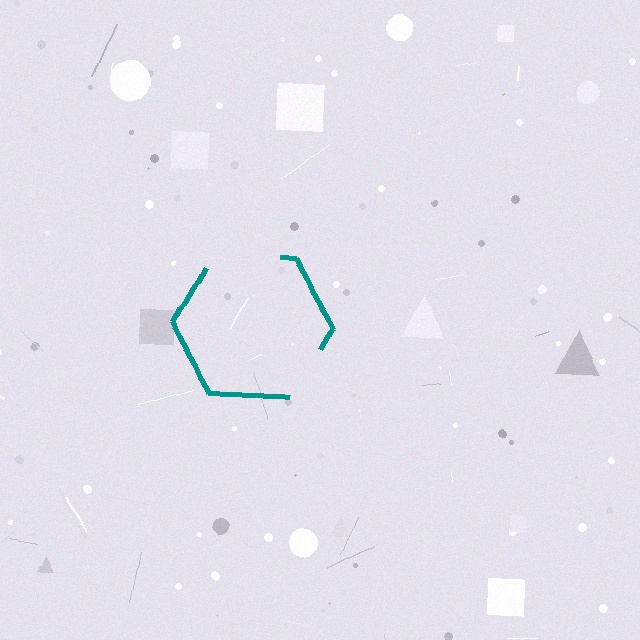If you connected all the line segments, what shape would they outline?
They would outline a hexagon.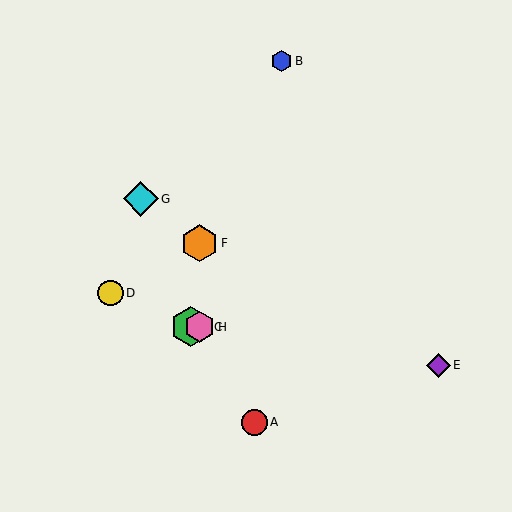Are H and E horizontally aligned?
No, H is at y≈327 and E is at y≈365.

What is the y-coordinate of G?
Object G is at y≈199.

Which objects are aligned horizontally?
Objects C, H are aligned horizontally.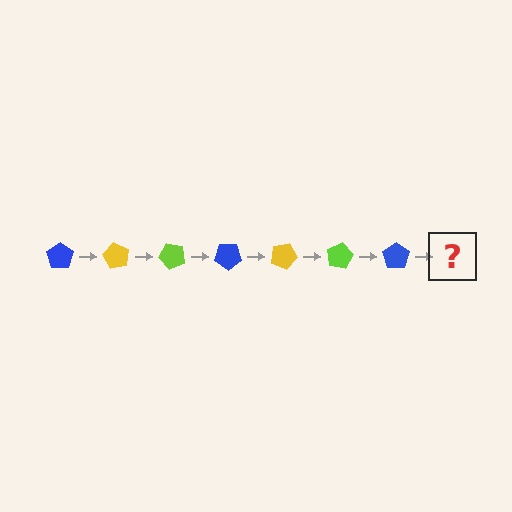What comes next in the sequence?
The next element should be a yellow pentagon, rotated 420 degrees from the start.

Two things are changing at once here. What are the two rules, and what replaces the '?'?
The two rules are that it rotates 60 degrees each step and the color cycles through blue, yellow, and lime. The '?' should be a yellow pentagon, rotated 420 degrees from the start.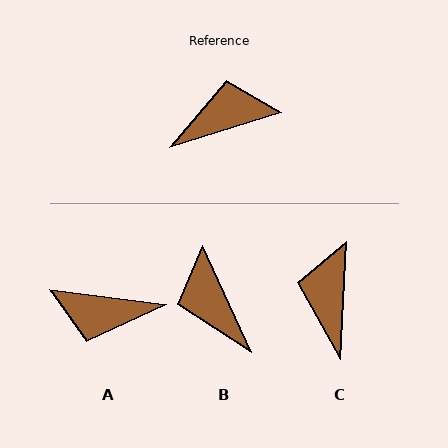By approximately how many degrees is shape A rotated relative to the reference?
Approximately 155 degrees counter-clockwise.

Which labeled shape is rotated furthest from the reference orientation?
A, about 155 degrees away.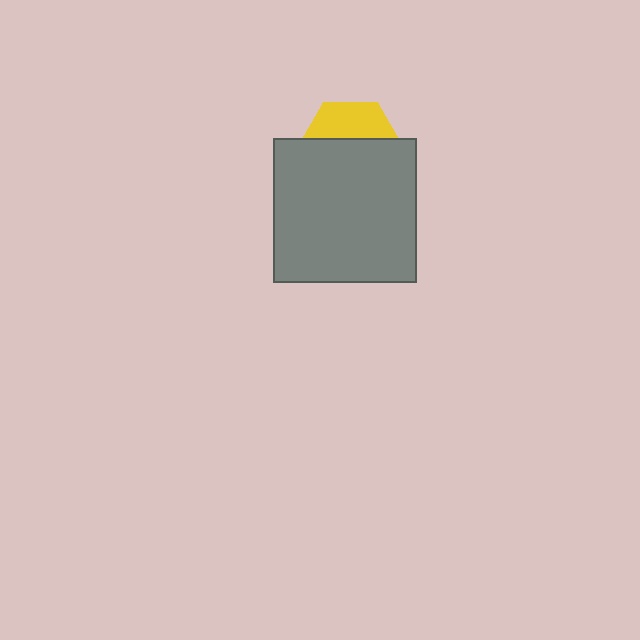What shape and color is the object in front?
The object in front is a gray square.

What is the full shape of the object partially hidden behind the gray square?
The partially hidden object is a yellow hexagon.